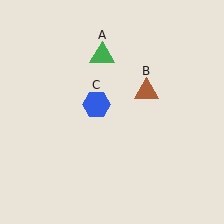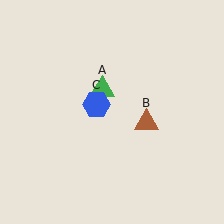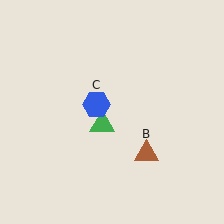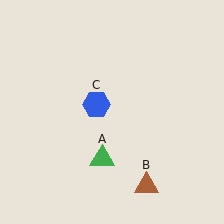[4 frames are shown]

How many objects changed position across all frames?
2 objects changed position: green triangle (object A), brown triangle (object B).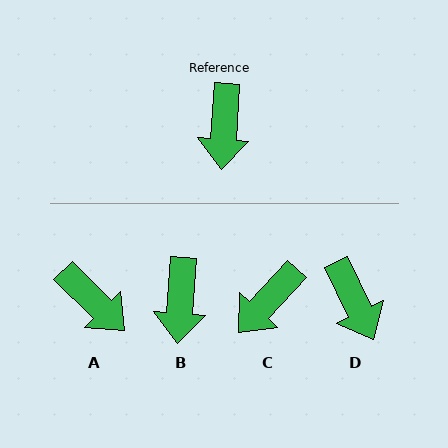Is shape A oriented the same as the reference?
No, it is off by about 49 degrees.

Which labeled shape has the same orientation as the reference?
B.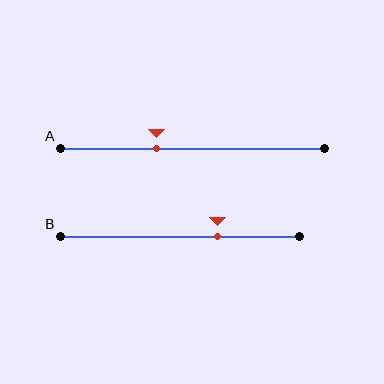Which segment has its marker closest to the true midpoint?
Segment A has its marker closest to the true midpoint.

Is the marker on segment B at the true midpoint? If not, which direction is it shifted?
No, the marker on segment B is shifted to the right by about 16% of the segment length.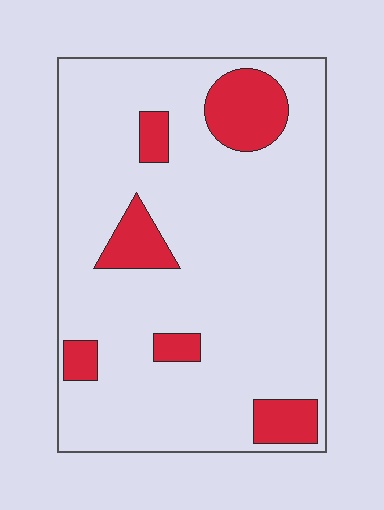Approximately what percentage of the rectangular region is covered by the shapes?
Approximately 15%.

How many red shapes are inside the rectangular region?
6.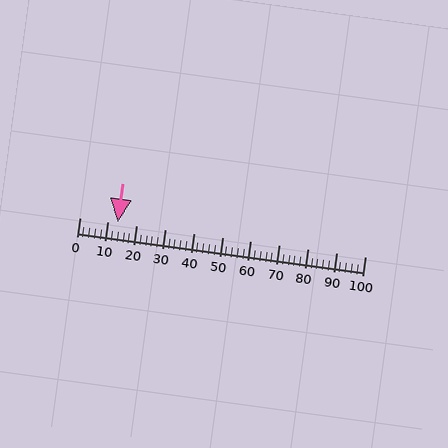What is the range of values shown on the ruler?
The ruler shows values from 0 to 100.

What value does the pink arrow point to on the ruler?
The pink arrow points to approximately 13.